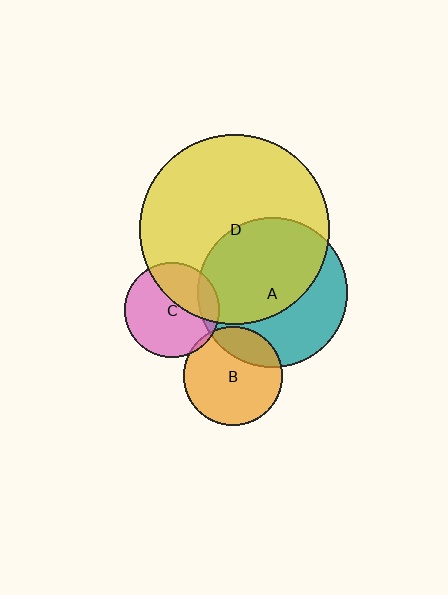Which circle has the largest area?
Circle D (yellow).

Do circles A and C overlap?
Yes.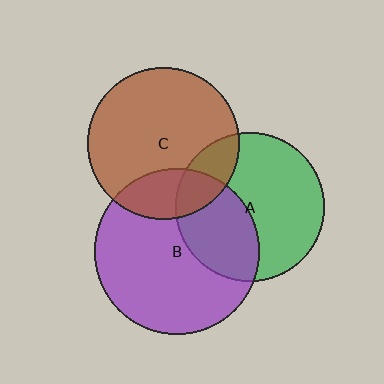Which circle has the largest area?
Circle B (purple).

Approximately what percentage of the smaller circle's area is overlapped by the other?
Approximately 40%.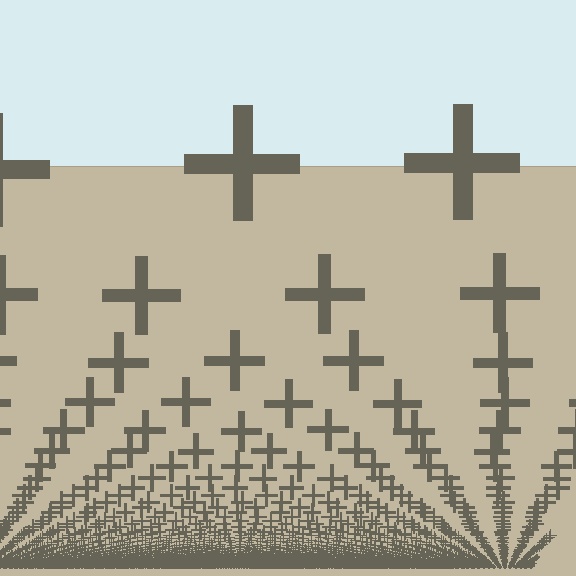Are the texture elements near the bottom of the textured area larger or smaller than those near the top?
Smaller. The gradient is inverted — elements near the bottom are smaller and denser.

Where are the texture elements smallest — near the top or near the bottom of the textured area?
Near the bottom.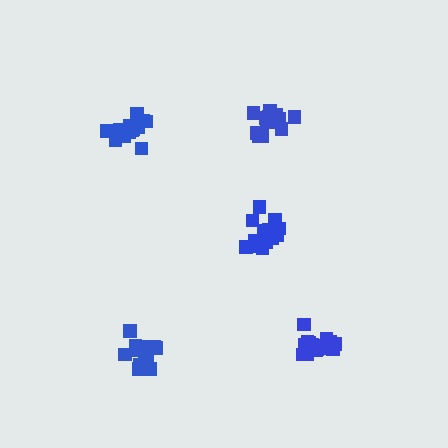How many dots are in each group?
Group 1: 14 dots, Group 2: 16 dots, Group 3: 14 dots, Group 4: 13 dots, Group 5: 16 dots (73 total).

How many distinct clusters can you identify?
There are 5 distinct clusters.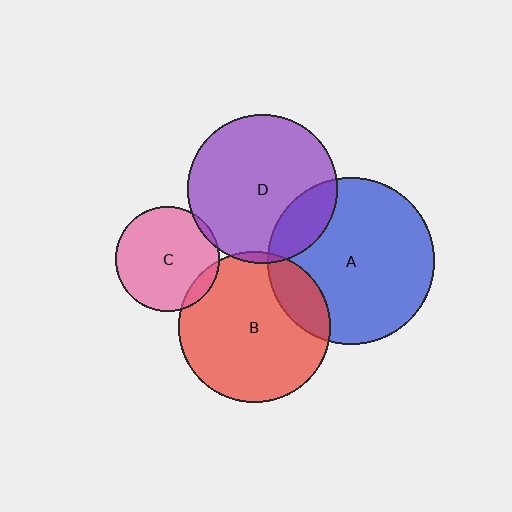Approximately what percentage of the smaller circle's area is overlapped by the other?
Approximately 20%.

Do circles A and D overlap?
Yes.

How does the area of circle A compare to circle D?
Approximately 1.2 times.